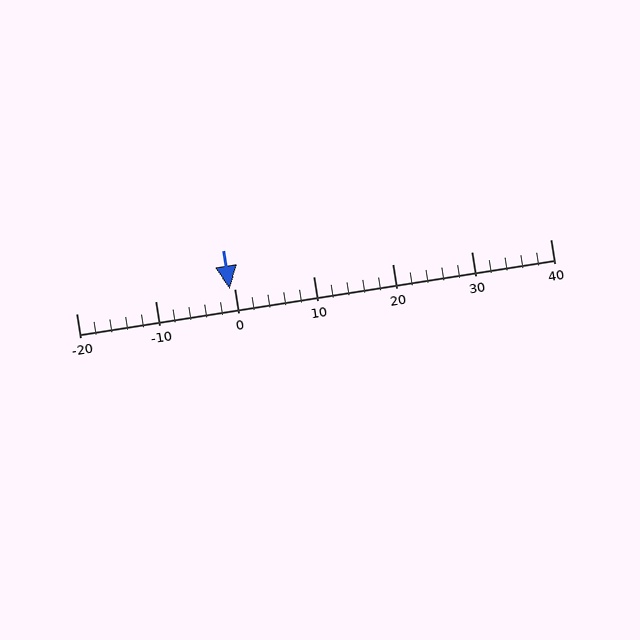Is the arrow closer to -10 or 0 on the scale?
The arrow is closer to 0.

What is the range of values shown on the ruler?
The ruler shows values from -20 to 40.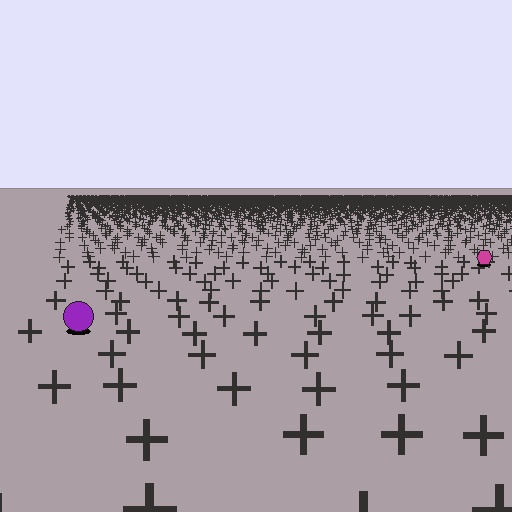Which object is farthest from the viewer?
The magenta hexagon is farthest from the viewer. It appears smaller and the ground texture around it is denser.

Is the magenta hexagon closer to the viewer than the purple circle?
No. The purple circle is closer — you can tell from the texture gradient: the ground texture is coarser near it.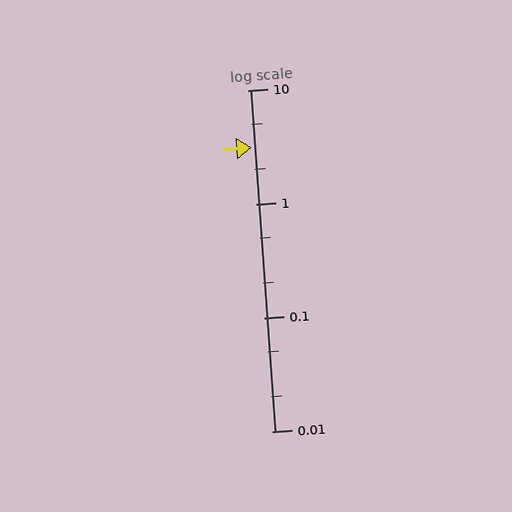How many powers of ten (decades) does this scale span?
The scale spans 3 decades, from 0.01 to 10.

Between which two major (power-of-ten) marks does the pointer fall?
The pointer is between 1 and 10.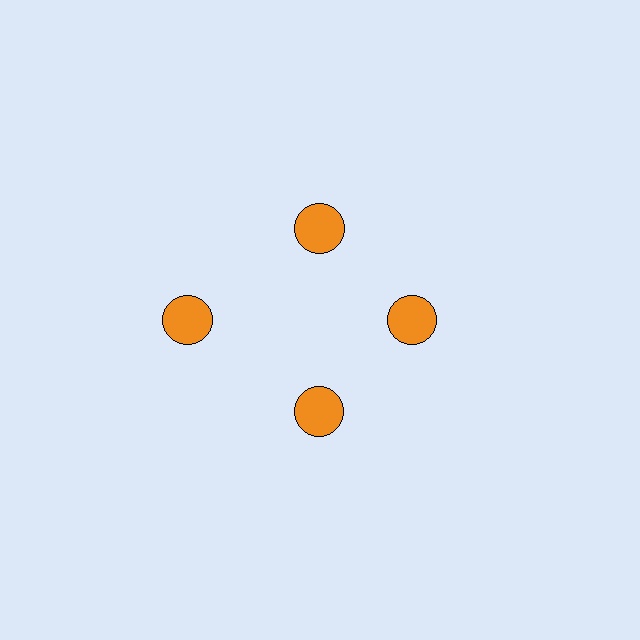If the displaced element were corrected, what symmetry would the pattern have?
It would have 4-fold rotational symmetry — the pattern would map onto itself every 90 degrees.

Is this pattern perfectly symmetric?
No. The 4 orange circles are arranged in a ring, but one element near the 9 o'clock position is pushed outward from the center, breaking the 4-fold rotational symmetry.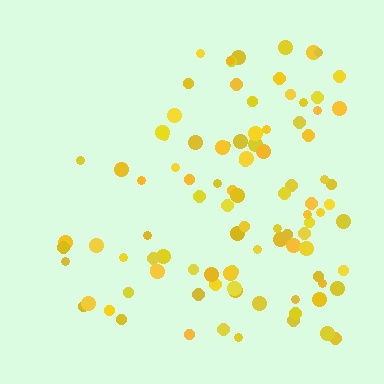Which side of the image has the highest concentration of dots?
The right.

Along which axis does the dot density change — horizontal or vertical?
Horizontal.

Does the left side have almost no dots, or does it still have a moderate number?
Still a moderate number, just noticeably fewer than the right.